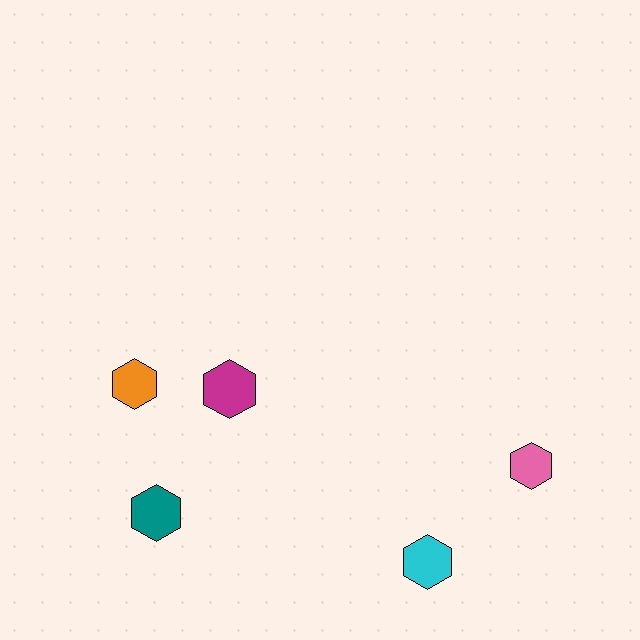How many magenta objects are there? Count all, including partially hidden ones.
There is 1 magenta object.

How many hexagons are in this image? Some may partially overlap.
There are 5 hexagons.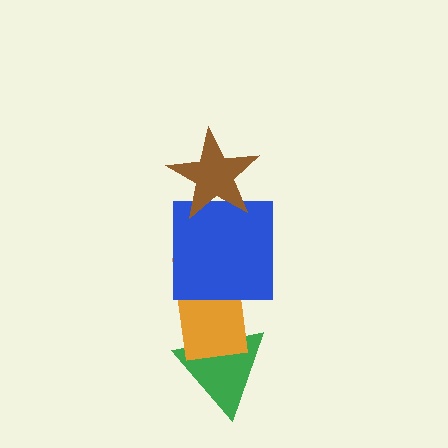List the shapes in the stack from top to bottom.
From top to bottom: the brown star, the blue square, the orange rectangle, the green triangle.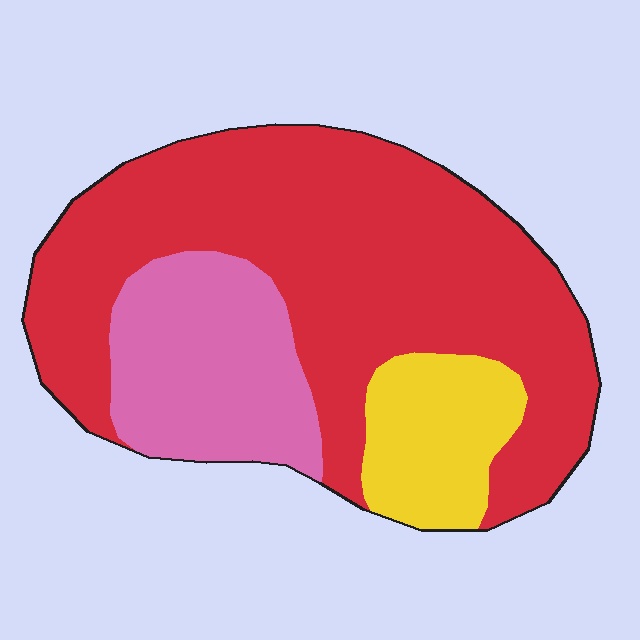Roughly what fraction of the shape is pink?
Pink takes up about one fifth (1/5) of the shape.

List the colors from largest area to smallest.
From largest to smallest: red, pink, yellow.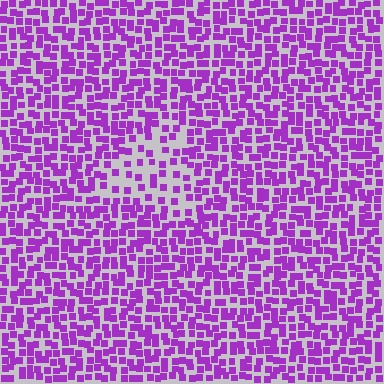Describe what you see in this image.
The image contains small purple elements arranged at two different densities. A triangle-shaped region is visible where the elements are less densely packed than the surrounding area.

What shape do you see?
I see a triangle.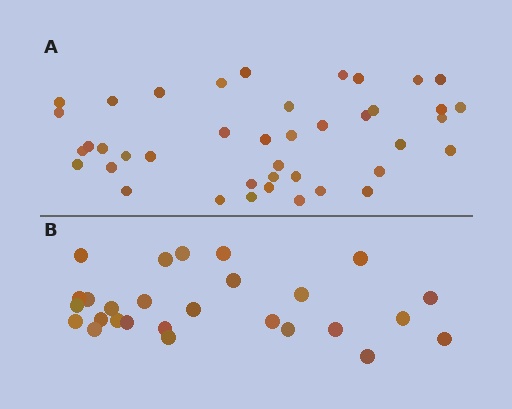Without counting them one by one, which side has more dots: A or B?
Region A (the top region) has more dots.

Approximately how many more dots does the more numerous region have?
Region A has approximately 15 more dots than region B.